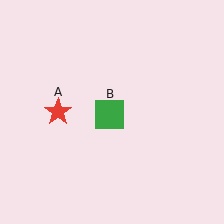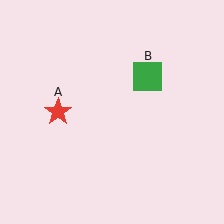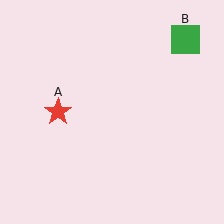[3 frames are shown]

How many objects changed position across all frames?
1 object changed position: green square (object B).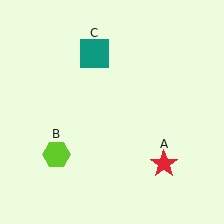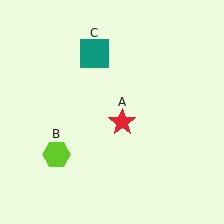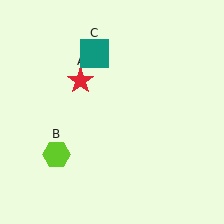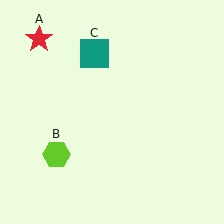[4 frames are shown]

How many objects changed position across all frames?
1 object changed position: red star (object A).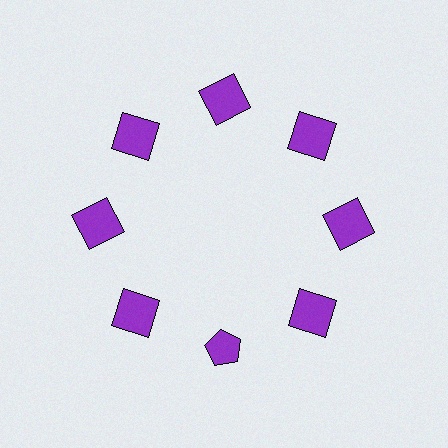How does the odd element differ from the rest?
It has a different shape: pentagon instead of square.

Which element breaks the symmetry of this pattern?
The purple pentagon at roughly the 6 o'clock position breaks the symmetry. All other shapes are purple squares.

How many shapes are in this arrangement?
There are 8 shapes arranged in a ring pattern.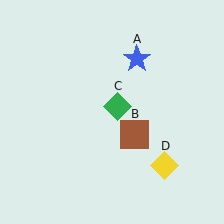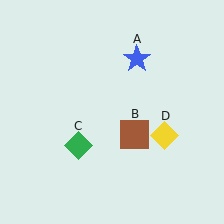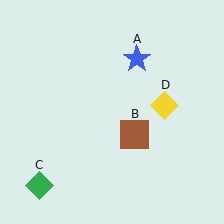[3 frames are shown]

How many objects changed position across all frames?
2 objects changed position: green diamond (object C), yellow diamond (object D).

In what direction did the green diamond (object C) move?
The green diamond (object C) moved down and to the left.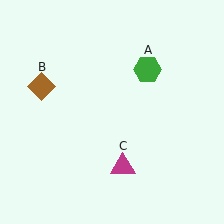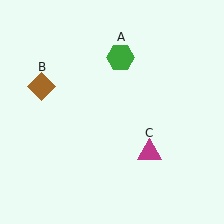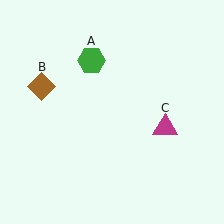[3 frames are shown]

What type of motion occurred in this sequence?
The green hexagon (object A), magenta triangle (object C) rotated counterclockwise around the center of the scene.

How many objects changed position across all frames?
2 objects changed position: green hexagon (object A), magenta triangle (object C).